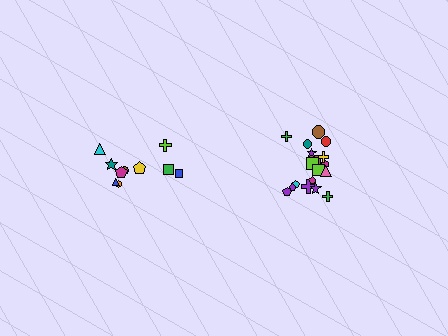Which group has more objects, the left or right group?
The right group.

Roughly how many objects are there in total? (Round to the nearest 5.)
Roughly 30 objects in total.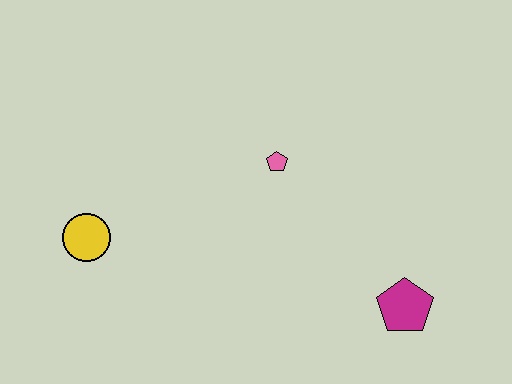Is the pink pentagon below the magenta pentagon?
No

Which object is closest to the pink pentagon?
The magenta pentagon is closest to the pink pentagon.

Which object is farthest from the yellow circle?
The magenta pentagon is farthest from the yellow circle.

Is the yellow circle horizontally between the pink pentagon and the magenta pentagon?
No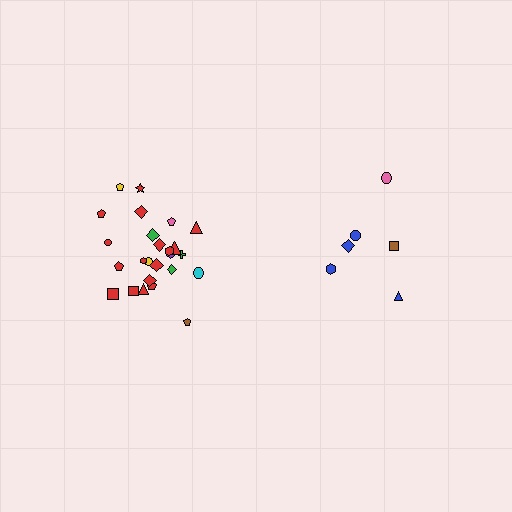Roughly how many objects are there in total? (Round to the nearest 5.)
Roughly 30 objects in total.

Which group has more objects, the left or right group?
The left group.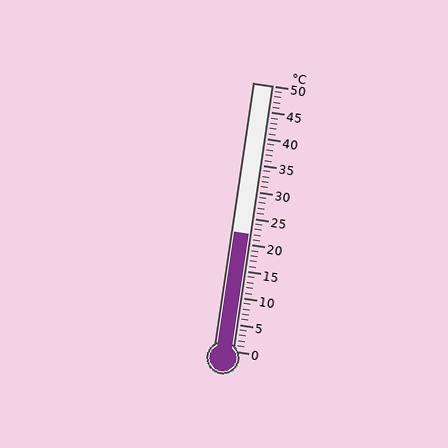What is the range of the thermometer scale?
The thermometer scale ranges from 0°C to 50°C.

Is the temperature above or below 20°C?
The temperature is above 20°C.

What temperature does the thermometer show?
The thermometer shows approximately 22°C.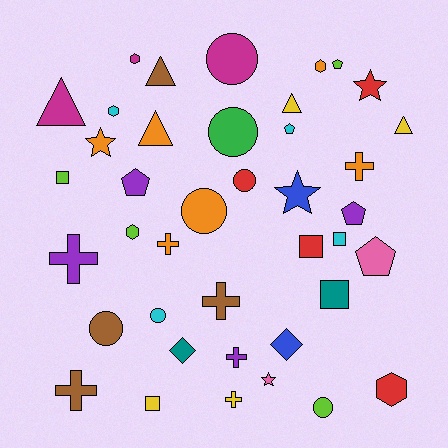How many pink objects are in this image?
There are 2 pink objects.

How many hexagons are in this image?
There are 5 hexagons.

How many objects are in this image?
There are 40 objects.